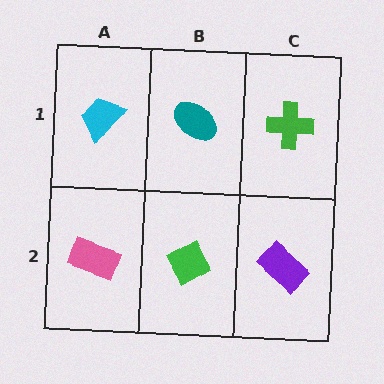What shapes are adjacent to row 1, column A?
A pink rectangle (row 2, column A), a teal ellipse (row 1, column B).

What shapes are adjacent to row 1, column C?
A purple rectangle (row 2, column C), a teal ellipse (row 1, column B).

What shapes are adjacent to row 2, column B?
A teal ellipse (row 1, column B), a pink rectangle (row 2, column A), a purple rectangle (row 2, column C).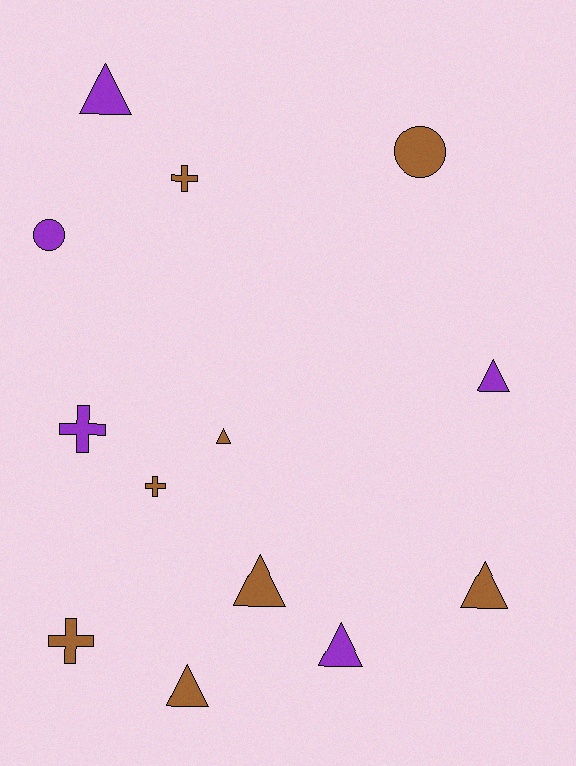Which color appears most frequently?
Brown, with 8 objects.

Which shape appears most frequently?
Triangle, with 7 objects.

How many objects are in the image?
There are 13 objects.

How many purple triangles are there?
There are 3 purple triangles.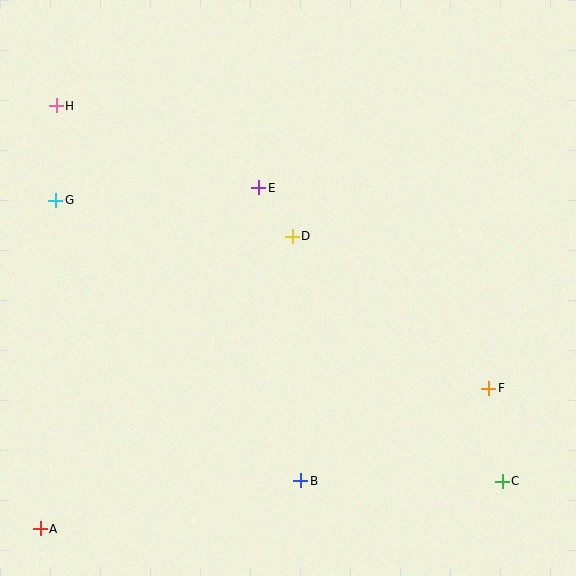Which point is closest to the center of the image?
Point D at (292, 236) is closest to the center.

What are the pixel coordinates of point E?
Point E is at (259, 188).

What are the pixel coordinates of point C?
Point C is at (502, 481).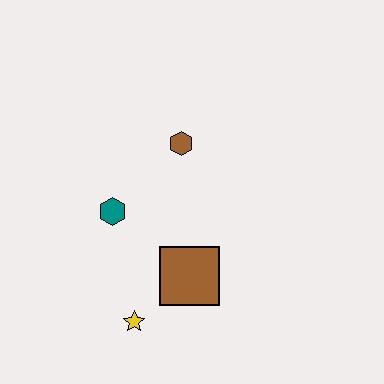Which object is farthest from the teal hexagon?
The yellow star is farthest from the teal hexagon.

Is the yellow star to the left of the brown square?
Yes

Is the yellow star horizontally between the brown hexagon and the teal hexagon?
Yes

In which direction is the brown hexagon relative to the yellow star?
The brown hexagon is above the yellow star.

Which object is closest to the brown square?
The yellow star is closest to the brown square.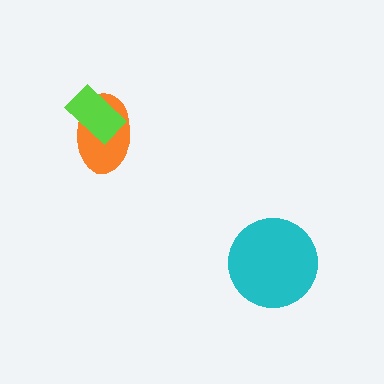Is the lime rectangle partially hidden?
No, no other shape covers it.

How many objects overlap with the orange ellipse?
1 object overlaps with the orange ellipse.